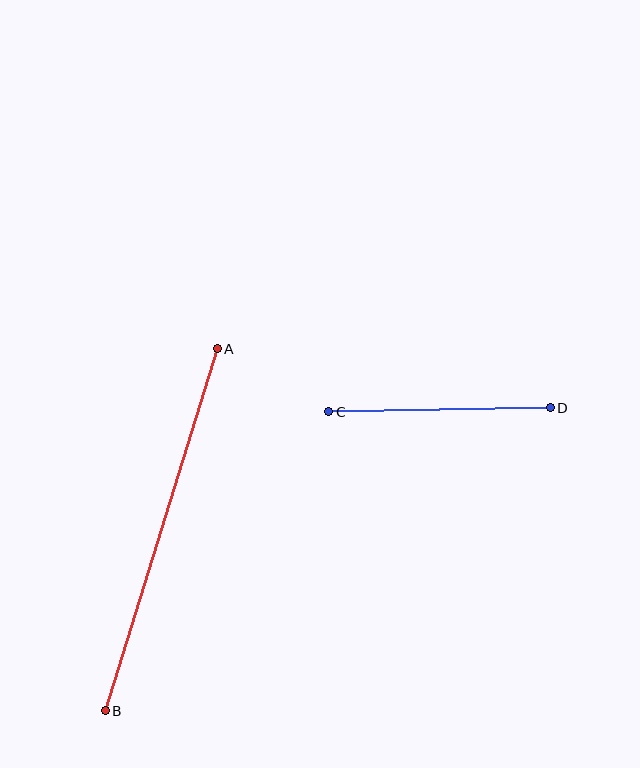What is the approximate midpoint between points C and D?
The midpoint is at approximately (440, 410) pixels.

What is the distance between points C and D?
The distance is approximately 222 pixels.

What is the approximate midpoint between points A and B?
The midpoint is at approximately (161, 530) pixels.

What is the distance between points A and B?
The distance is approximately 379 pixels.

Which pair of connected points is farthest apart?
Points A and B are farthest apart.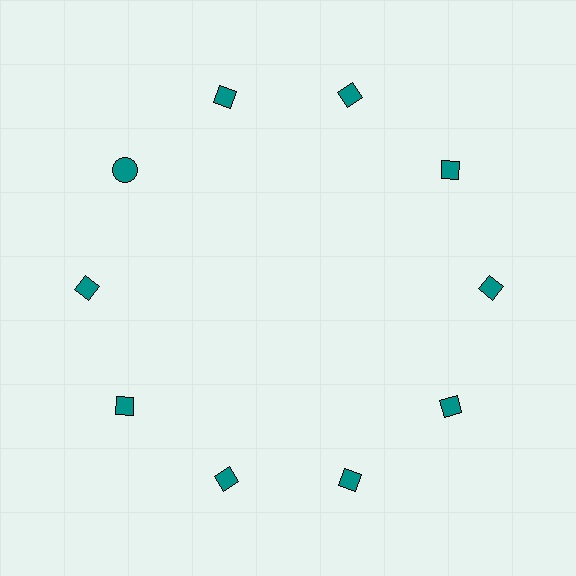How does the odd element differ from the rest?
It has a different shape: circle instead of diamond.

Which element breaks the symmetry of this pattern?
The teal circle at roughly the 10 o'clock position breaks the symmetry. All other shapes are teal diamonds.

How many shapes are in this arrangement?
There are 10 shapes arranged in a ring pattern.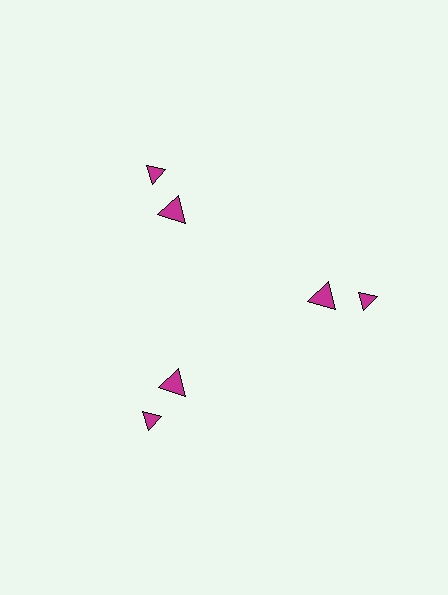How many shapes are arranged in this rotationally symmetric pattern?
There are 6 shapes, arranged in 3 groups of 2.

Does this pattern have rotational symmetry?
Yes, this pattern has 3-fold rotational symmetry. It looks the same after rotating 120 degrees around the center.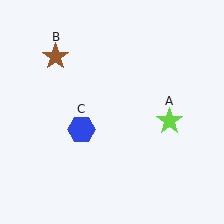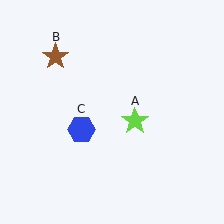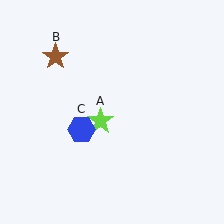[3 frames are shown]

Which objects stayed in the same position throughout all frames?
Brown star (object B) and blue hexagon (object C) remained stationary.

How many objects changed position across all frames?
1 object changed position: lime star (object A).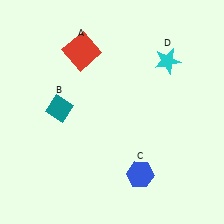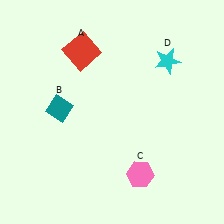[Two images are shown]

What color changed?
The hexagon (C) changed from blue in Image 1 to pink in Image 2.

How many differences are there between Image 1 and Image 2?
There is 1 difference between the two images.